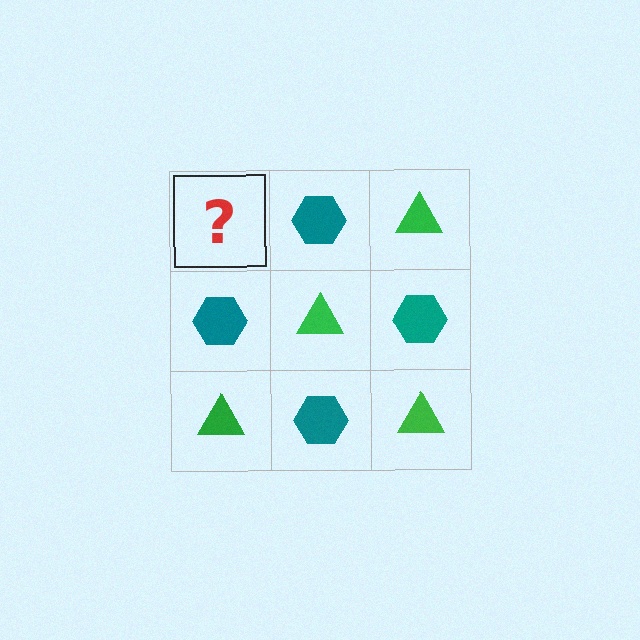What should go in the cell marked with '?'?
The missing cell should contain a green triangle.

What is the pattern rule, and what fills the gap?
The rule is that it alternates green triangle and teal hexagon in a checkerboard pattern. The gap should be filled with a green triangle.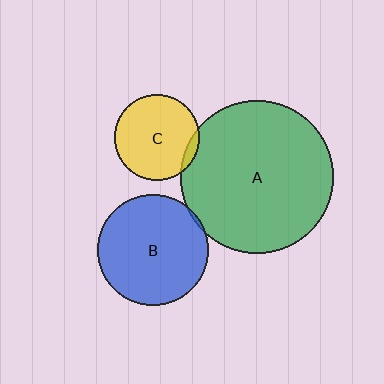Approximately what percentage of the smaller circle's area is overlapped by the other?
Approximately 5%.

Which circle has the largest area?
Circle A (green).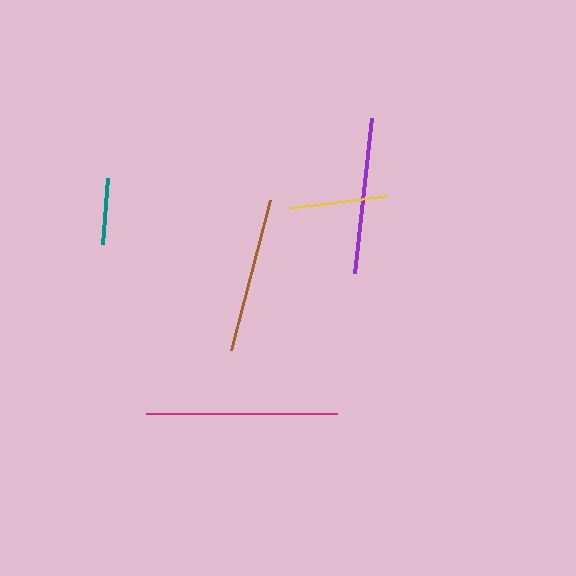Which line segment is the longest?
The magenta line is the longest at approximately 192 pixels.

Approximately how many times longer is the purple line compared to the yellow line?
The purple line is approximately 1.6 times the length of the yellow line.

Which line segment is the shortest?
The teal line is the shortest at approximately 66 pixels.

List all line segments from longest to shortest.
From longest to shortest: magenta, purple, brown, yellow, teal.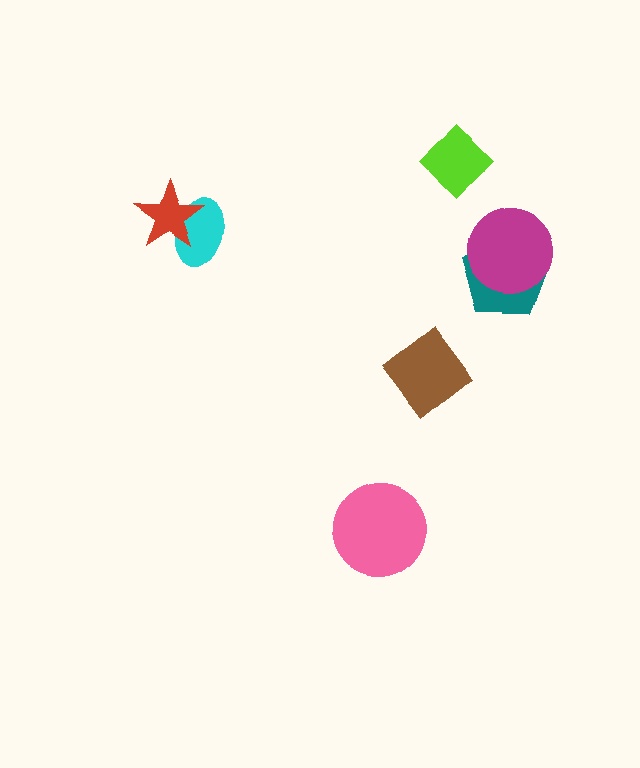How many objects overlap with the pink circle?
0 objects overlap with the pink circle.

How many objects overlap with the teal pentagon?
1 object overlaps with the teal pentagon.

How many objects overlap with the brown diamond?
0 objects overlap with the brown diamond.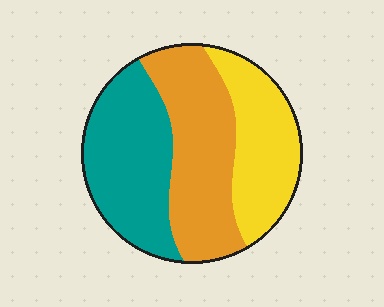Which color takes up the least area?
Yellow, at roughly 30%.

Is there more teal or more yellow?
Teal.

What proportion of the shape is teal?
Teal takes up between a quarter and a half of the shape.